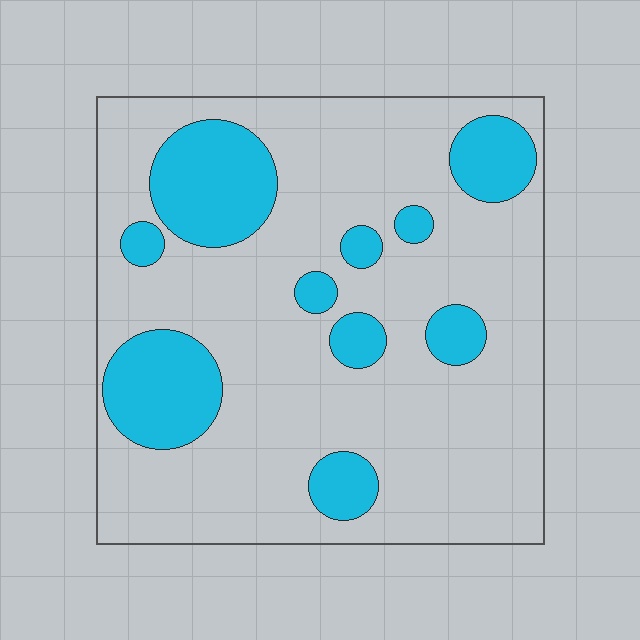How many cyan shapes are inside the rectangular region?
10.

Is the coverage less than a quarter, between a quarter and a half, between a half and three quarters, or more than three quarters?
Less than a quarter.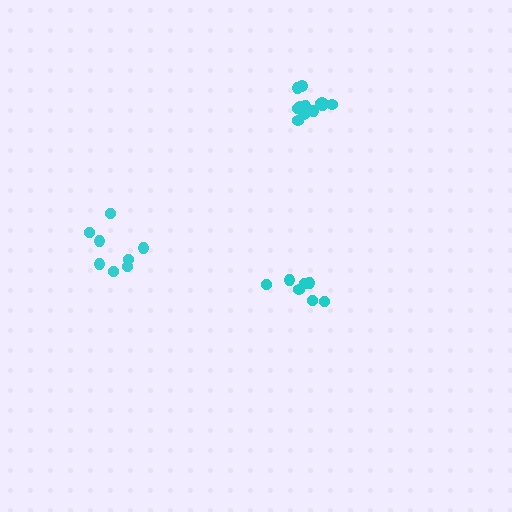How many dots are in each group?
Group 1: 7 dots, Group 2: 13 dots, Group 3: 8 dots (28 total).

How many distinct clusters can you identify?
There are 3 distinct clusters.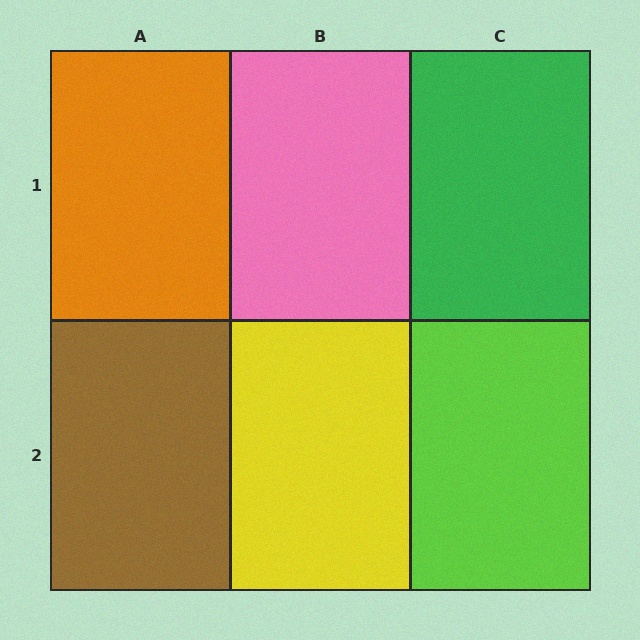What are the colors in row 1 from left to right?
Orange, pink, green.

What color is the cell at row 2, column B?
Yellow.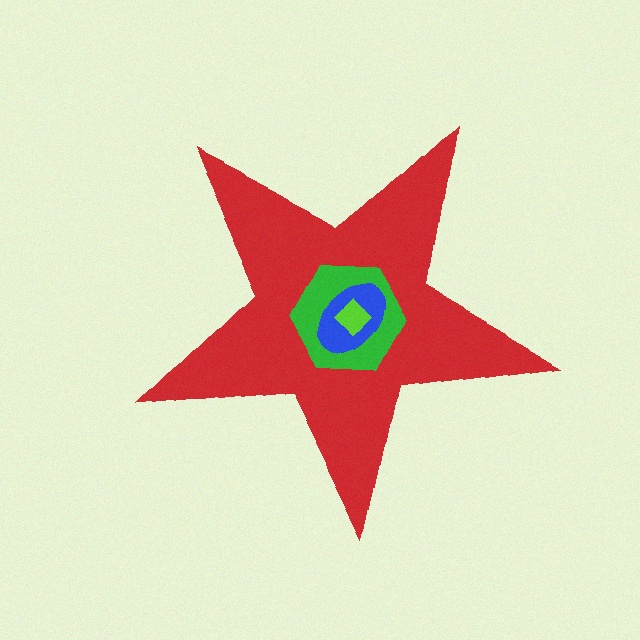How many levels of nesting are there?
4.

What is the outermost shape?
The red star.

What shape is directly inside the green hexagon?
The blue ellipse.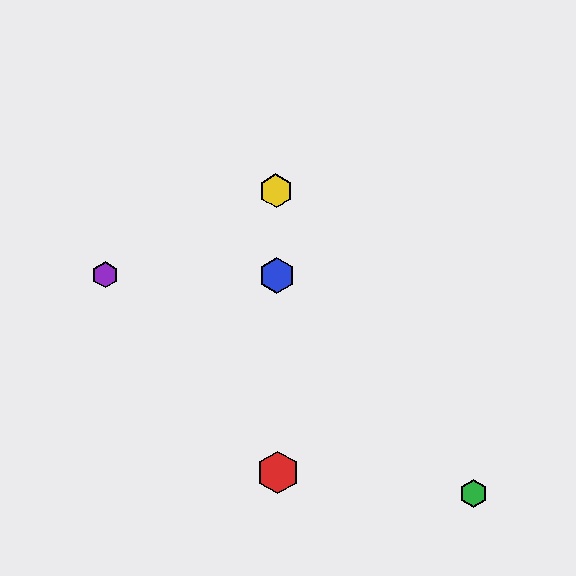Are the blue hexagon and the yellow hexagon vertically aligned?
Yes, both are at x≈277.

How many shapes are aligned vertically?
3 shapes (the red hexagon, the blue hexagon, the yellow hexagon) are aligned vertically.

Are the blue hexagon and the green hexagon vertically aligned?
No, the blue hexagon is at x≈277 and the green hexagon is at x≈474.